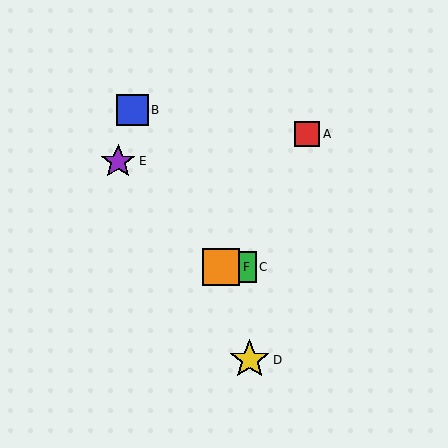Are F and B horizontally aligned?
No, F is at y≈267 and B is at y≈110.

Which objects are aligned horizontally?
Objects C, F are aligned horizontally.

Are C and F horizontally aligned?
Yes, both are at y≈267.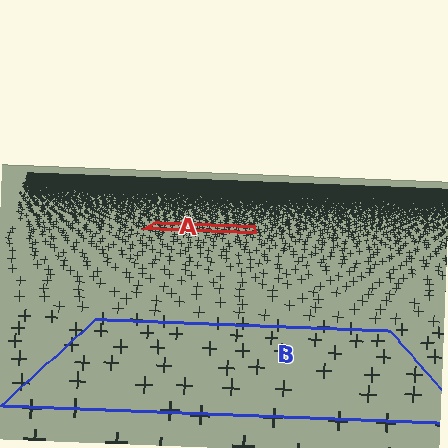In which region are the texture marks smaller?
The texture marks are smaller in region A, because it is farther away.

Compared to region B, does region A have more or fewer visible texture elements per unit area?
Region A has more texture elements per unit area — they are packed more densely because it is farther away.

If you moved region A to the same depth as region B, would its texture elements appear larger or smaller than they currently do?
They would appear larger. At a closer depth, the same texture elements are projected at a bigger on-screen size.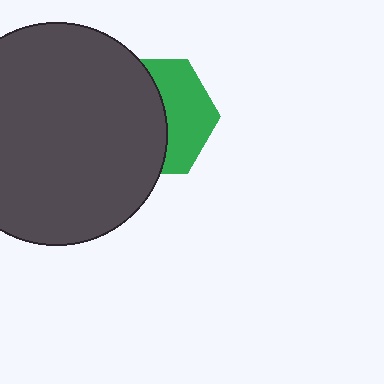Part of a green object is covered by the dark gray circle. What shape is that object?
It is a hexagon.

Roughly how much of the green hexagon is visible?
A small part of it is visible (roughly 43%).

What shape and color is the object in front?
The object in front is a dark gray circle.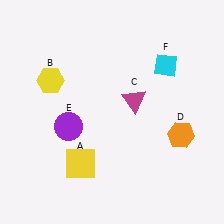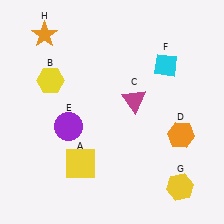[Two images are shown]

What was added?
A yellow hexagon (G), an orange star (H) were added in Image 2.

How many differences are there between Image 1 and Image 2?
There are 2 differences between the two images.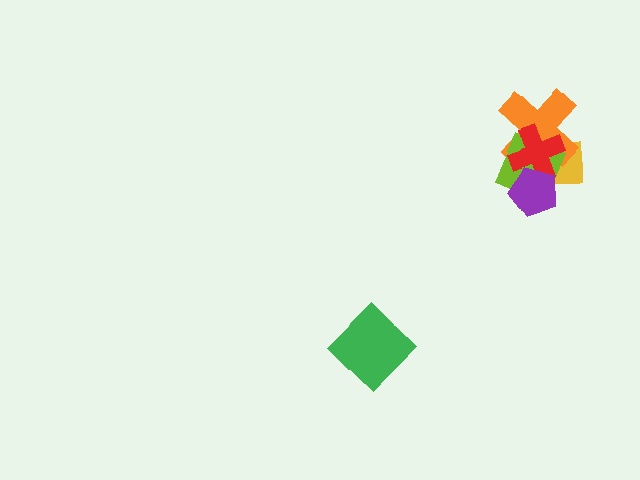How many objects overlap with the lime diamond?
4 objects overlap with the lime diamond.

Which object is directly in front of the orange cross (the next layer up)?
The lime diamond is directly in front of the orange cross.